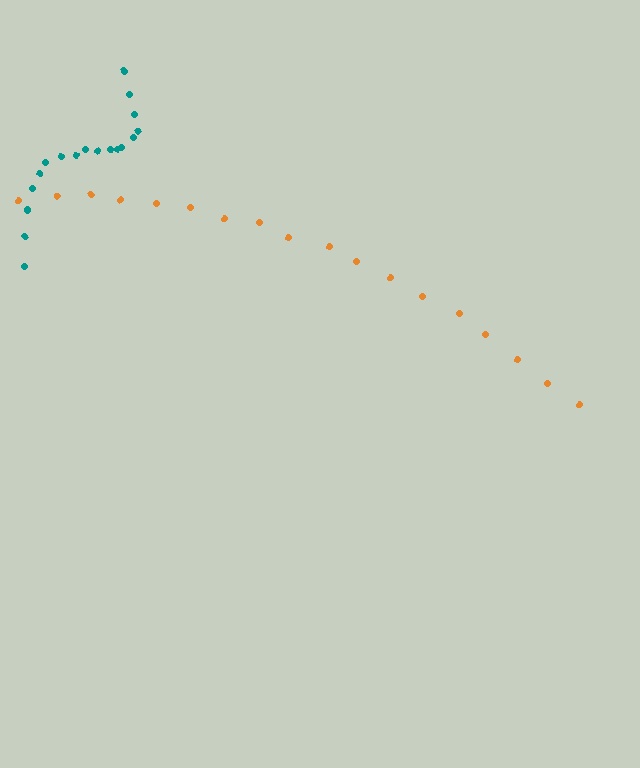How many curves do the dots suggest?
There are 2 distinct paths.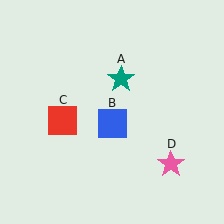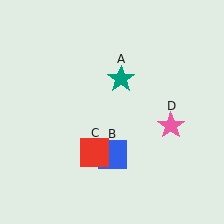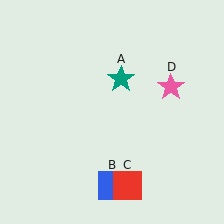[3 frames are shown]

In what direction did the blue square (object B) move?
The blue square (object B) moved down.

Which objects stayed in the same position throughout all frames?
Teal star (object A) remained stationary.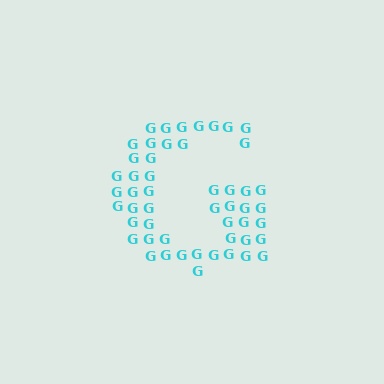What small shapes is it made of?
It is made of small letter G's.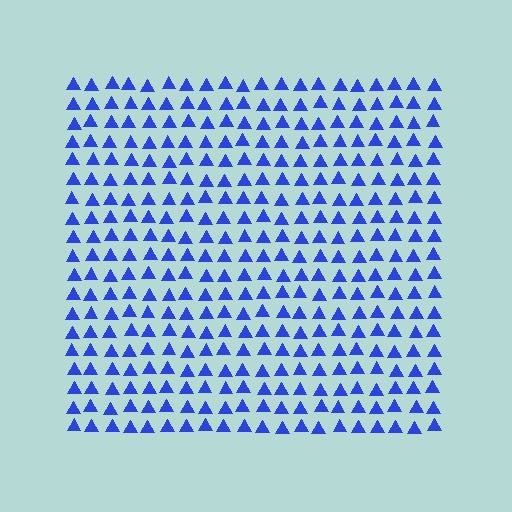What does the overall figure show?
The overall figure shows a square.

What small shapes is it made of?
It is made of small triangles.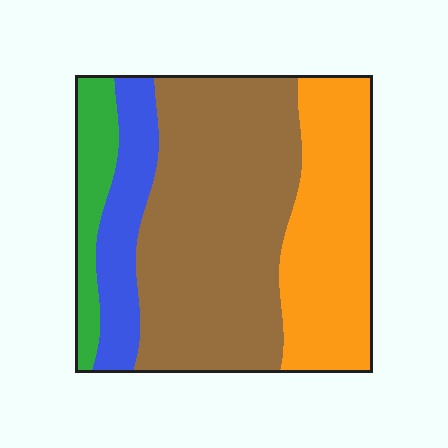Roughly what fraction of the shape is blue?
Blue covers about 15% of the shape.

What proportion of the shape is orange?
Orange covers around 30% of the shape.